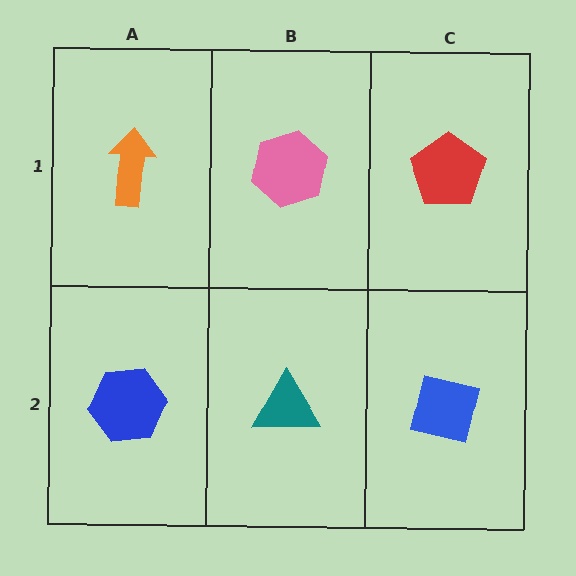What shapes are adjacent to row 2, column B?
A pink hexagon (row 1, column B), a blue hexagon (row 2, column A), a blue square (row 2, column C).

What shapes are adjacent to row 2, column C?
A red pentagon (row 1, column C), a teal triangle (row 2, column B).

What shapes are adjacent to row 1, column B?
A teal triangle (row 2, column B), an orange arrow (row 1, column A), a red pentagon (row 1, column C).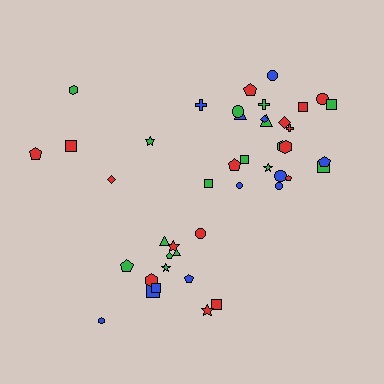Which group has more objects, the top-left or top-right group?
The top-right group.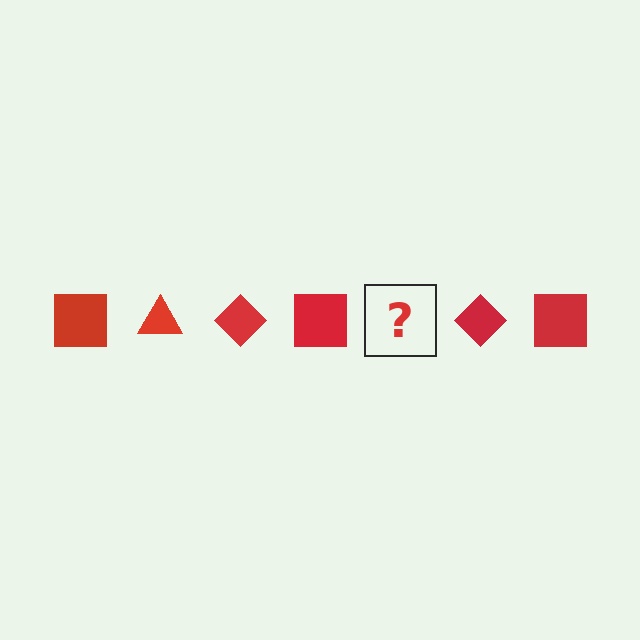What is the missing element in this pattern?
The missing element is a red triangle.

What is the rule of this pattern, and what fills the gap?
The rule is that the pattern cycles through square, triangle, diamond shapes in red. The gap should be filled with a red triangle.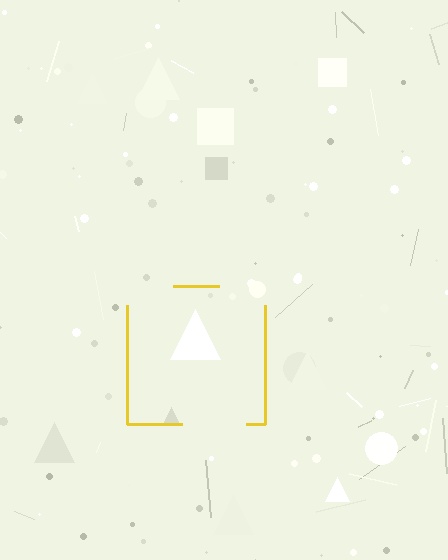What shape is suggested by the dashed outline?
The dashed outline suggests a square.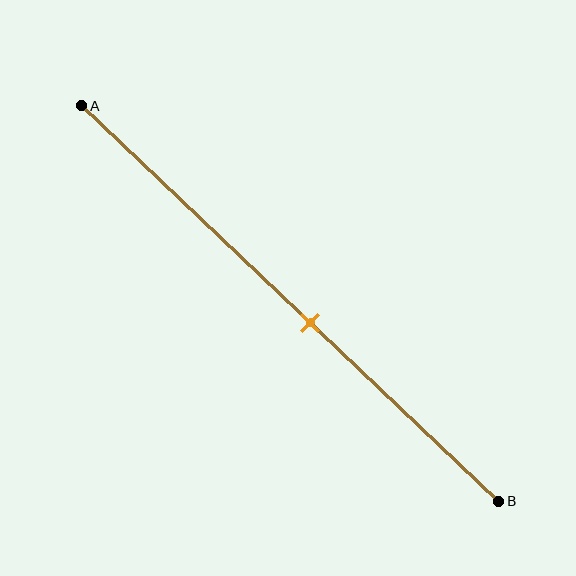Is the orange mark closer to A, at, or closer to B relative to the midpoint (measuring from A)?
The orange mark is closer to point B than the midpoint of segment AB.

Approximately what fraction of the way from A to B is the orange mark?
The orange mark is approximately 55% of the way from A to B.